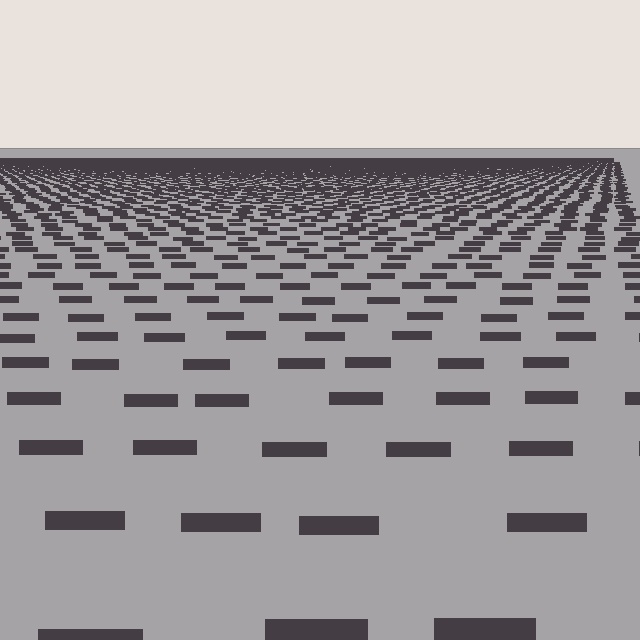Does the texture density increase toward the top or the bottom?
Density increases toward the top.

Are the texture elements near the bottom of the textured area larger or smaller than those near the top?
Larger. Near the bottom, elements are closer to the viewer and appear at a bigger on-screen size.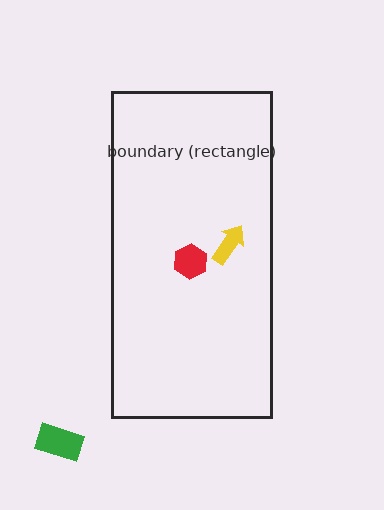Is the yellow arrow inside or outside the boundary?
Inside.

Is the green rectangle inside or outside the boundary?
Outside.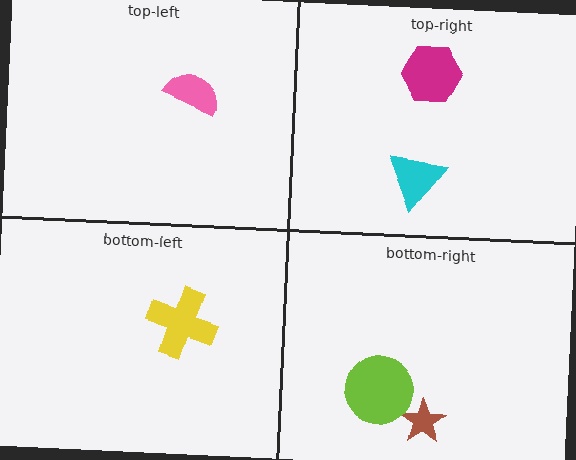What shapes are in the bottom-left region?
The yellow cross.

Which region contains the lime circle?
The bottom-right region.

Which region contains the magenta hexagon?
The top-right region.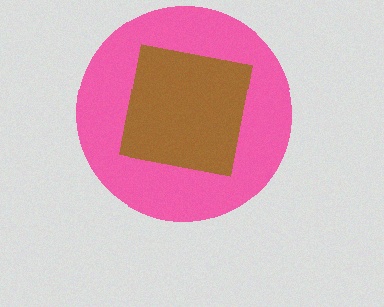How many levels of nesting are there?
2.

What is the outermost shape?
The pink circle.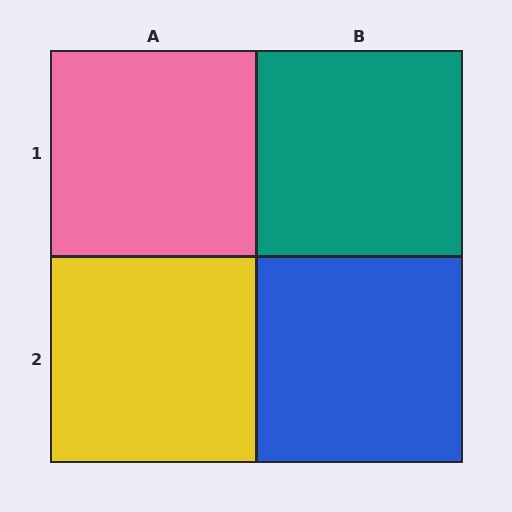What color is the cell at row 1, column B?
Teal.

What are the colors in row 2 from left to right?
Yellow, blue.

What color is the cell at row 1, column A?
Pink.